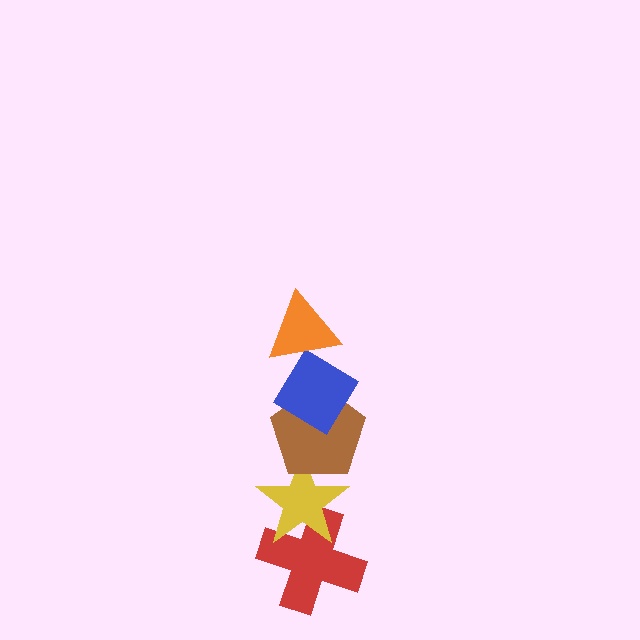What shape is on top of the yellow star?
The brown pentagon is on top of the yellow star.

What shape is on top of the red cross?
The yellow star is on top of the red cross.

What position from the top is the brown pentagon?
The brown pentagon is 3rd from the top.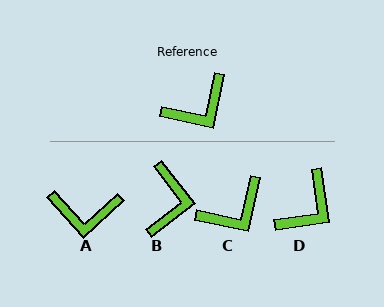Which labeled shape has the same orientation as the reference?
C.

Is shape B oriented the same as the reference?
No, it is off by about 50 degrees.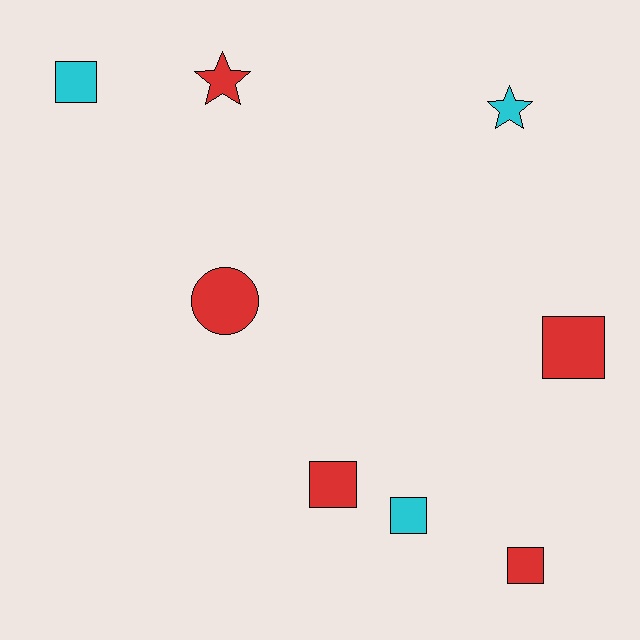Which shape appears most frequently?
Square, with 5 objects.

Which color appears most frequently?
Red, with 5 objects.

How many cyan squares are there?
There are 2 cyan squares.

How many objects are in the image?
There are 8 objects.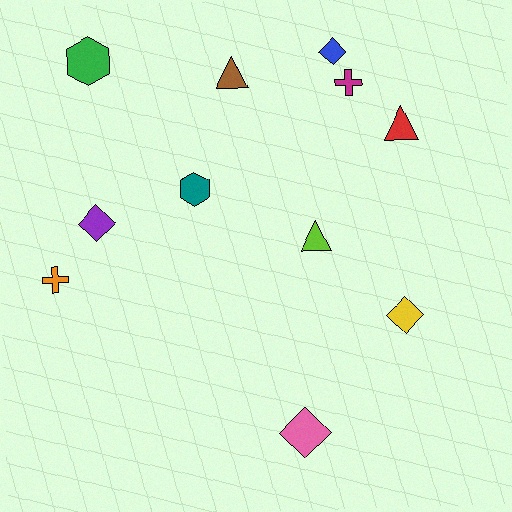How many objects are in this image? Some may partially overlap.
There are 11 objects.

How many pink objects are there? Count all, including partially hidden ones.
There is 1 pink object.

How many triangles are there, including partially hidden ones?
There are 3 triangles.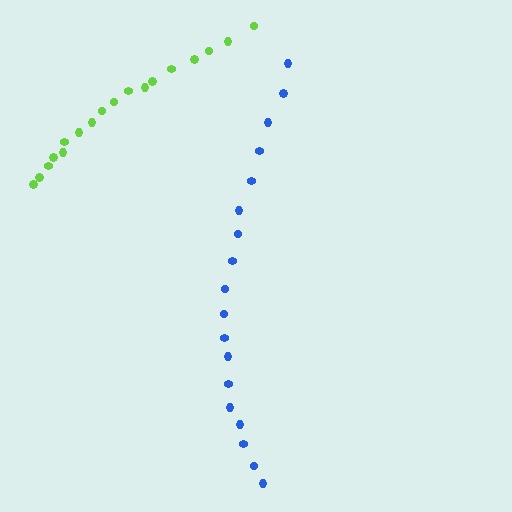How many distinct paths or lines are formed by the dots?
There are 2 distinct paths.